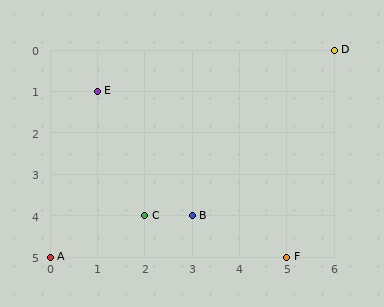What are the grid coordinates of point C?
Point C is at grid coordinates (2, 4).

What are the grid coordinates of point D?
Point D is at grid coordinates (6, 0).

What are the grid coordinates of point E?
Point E is at grid coordinates (1, 1).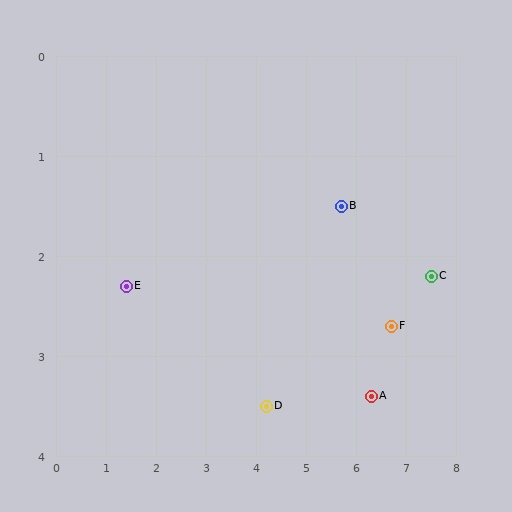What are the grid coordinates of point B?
Point B is at approximately (5.7, 1.5).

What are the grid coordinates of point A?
Point A is at approximately (6.3, 3.4).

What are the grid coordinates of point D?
Point D is at approximately (4.2, 3.5).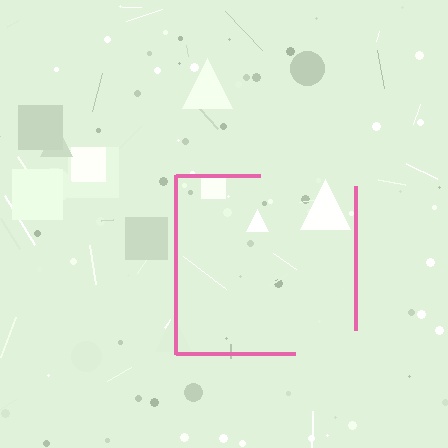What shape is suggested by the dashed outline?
The dashed outline suggests a square.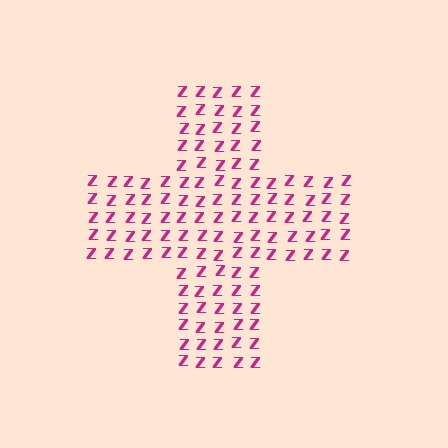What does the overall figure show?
The overall figure shows a cross.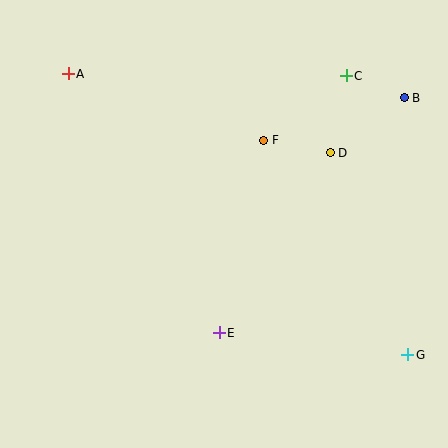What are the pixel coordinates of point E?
Point E is at (219, 333).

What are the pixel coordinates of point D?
Point D is at (330, 153).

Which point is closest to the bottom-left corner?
Point E is closest to the bottom-left corner.